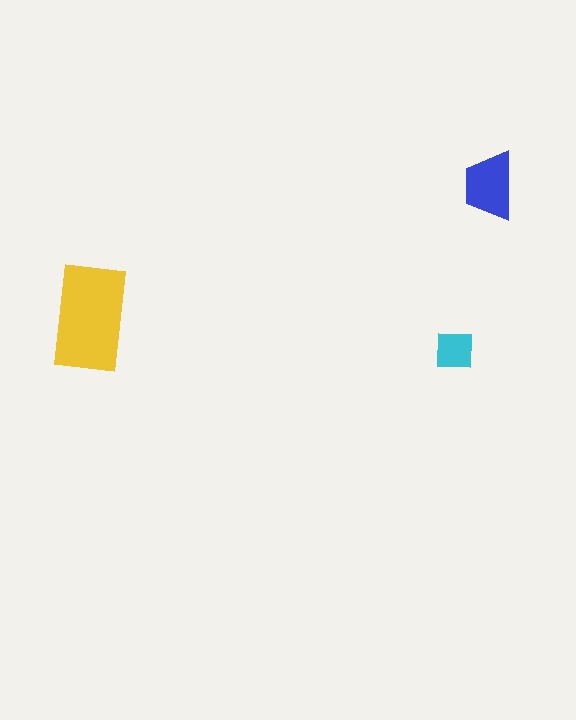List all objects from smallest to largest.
The cyan square, the blue trapezoid, the yellow rectangle.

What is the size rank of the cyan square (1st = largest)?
3rd.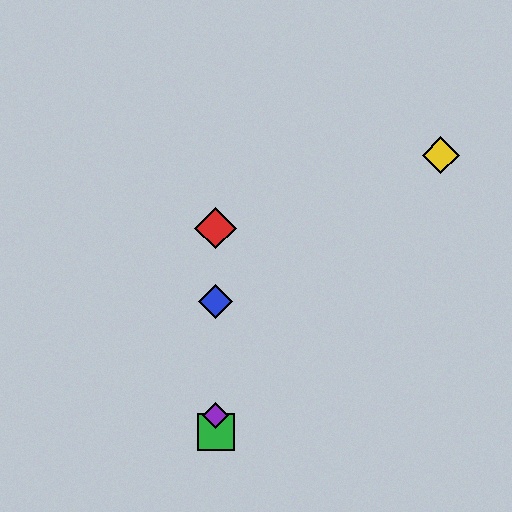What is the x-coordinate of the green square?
The green square is at x≈216.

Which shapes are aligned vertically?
The red diamond, the blue diamond, the green square, the purple diamond are aligned vertically.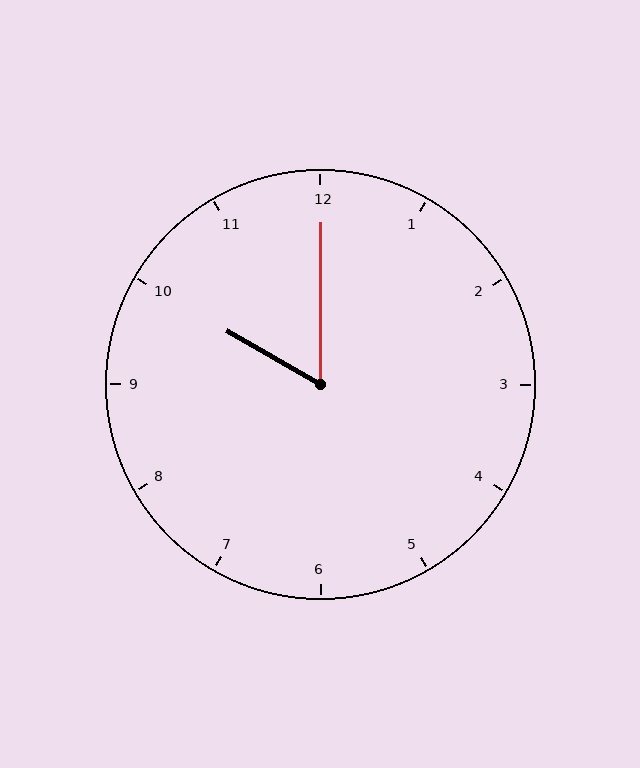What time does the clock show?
10:00.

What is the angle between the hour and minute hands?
Approximately 60 degrees.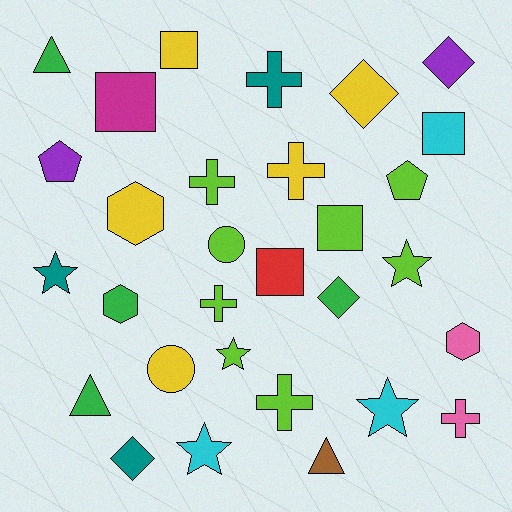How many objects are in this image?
There are 30 objects.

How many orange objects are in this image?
There are no orange objects.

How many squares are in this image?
There are 5 squares.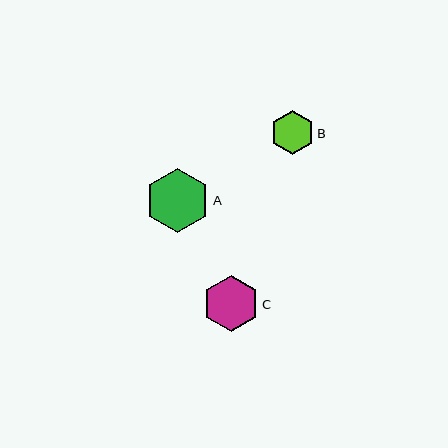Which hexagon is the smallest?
Hexagon B is the smallest with a size of approximately 43 pixels.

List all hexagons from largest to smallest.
From largest to smallest: A, C, B.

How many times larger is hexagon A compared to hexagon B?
Hexagon A is approximately 1.5 times the size of hexagon B.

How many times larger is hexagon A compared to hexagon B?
Hexagon A is approximately 1.5 times the size of hexagon B.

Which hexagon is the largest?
Hexagon A is the largest with a size of approximately 65 pixels.